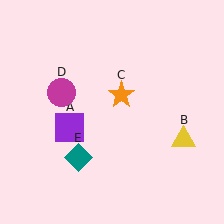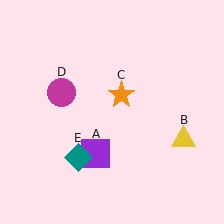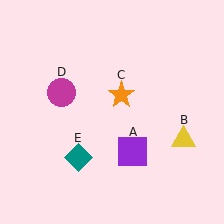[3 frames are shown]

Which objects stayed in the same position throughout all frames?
Yellow triangle (object B) and orange star (object C) and magenta circle (object D) and teal diamond (object E) remained stationary.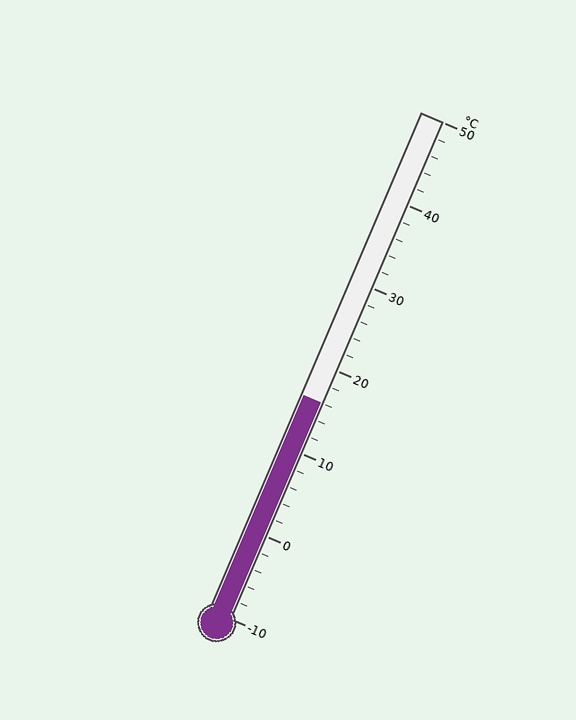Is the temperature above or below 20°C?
The temperature is below 20°C.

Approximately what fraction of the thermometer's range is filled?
The thermometer is filled to approximately 45% of its range.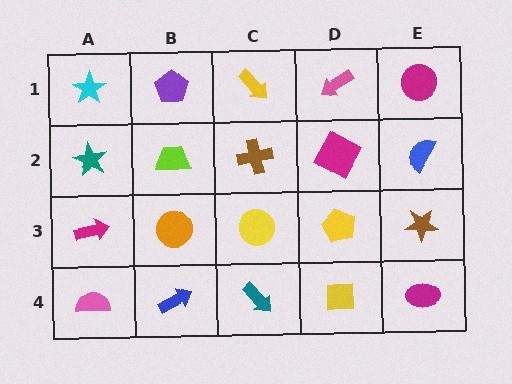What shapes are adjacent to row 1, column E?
A blue semicircle (row 2, column E), a pink arrow (row 1, column D).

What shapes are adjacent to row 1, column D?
A magenta square (row 2, column D), a yellow arrow (row 1, column C), a magenta circle (row 1, column E).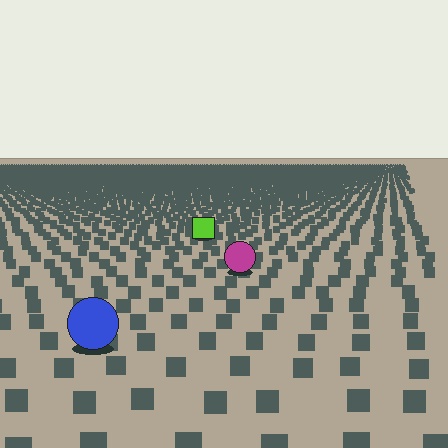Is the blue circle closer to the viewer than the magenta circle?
Yes. The blue circle is closer — you can tell from the texture gradient: the ground texture is coarser near it.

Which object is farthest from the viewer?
The lime square is farthest from the viewer. It appears smaller and the ground texture around it is denser.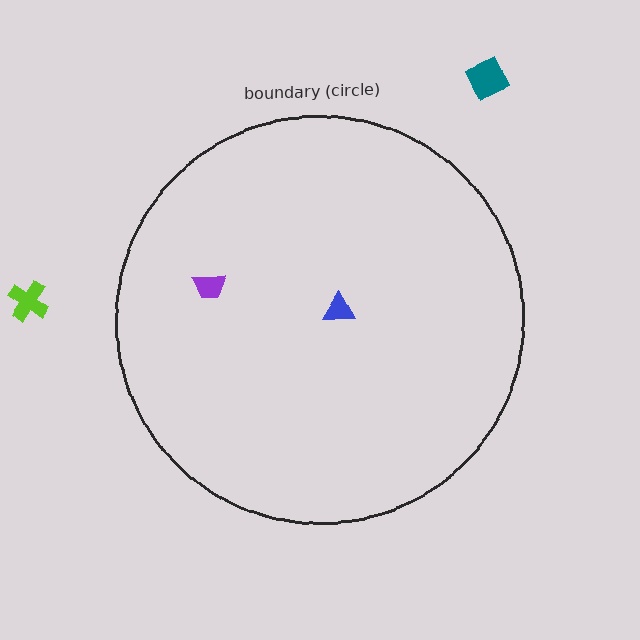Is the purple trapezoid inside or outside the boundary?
Inside.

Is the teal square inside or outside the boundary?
Outside.